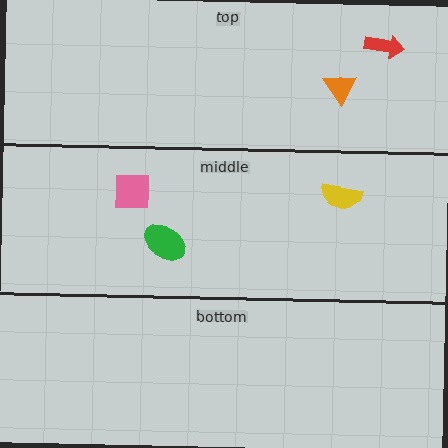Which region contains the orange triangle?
The top region.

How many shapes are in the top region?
2.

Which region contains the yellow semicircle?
The middle region.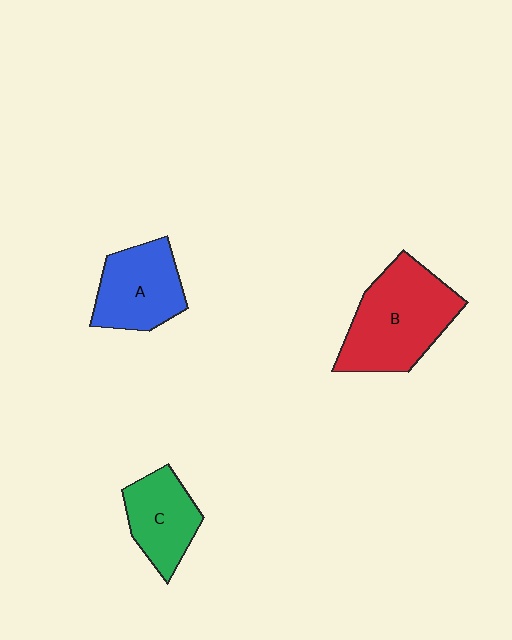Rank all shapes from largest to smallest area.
From largest to smallest: B (red), A (blue), C (green).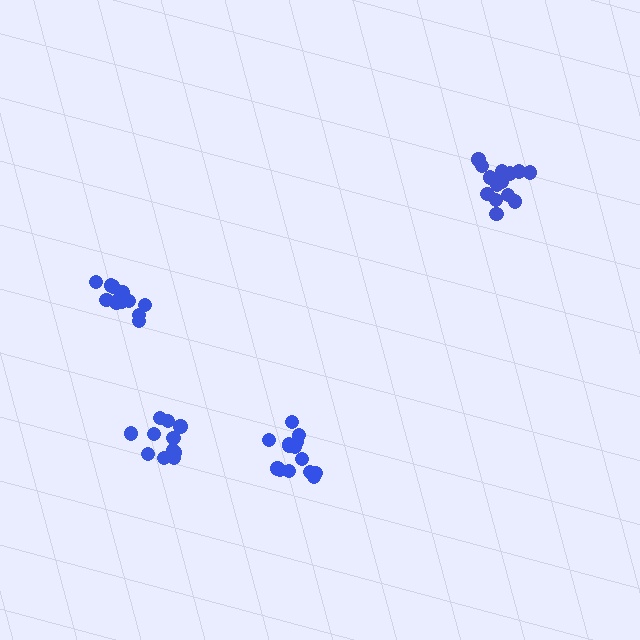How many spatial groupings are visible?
There are 4 spatial groupings.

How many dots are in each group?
Group 1: 12 dots, Group 2: 14 dots, Group 3: 11 dots, Group 4: 16 dots (53 total).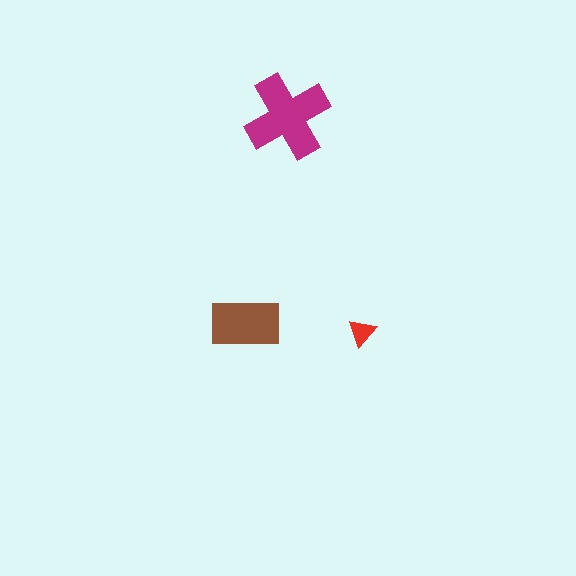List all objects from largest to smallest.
The magenta cross, the brown rectangle, the red triangle.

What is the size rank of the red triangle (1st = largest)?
3rd.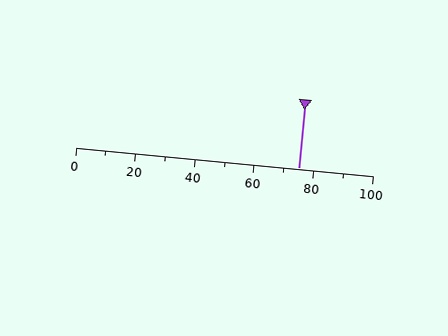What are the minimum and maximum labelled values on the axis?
The axis runs from 0 to 100.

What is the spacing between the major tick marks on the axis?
The major ticks are spaced 20 apart.